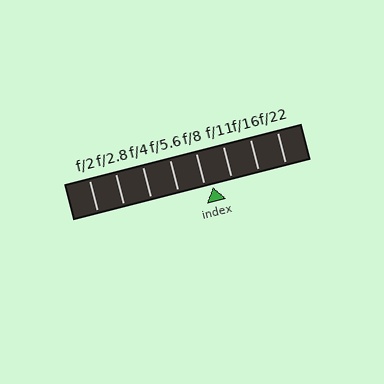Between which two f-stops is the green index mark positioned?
The index mark is between f/8 and f/11.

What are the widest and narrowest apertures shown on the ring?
The widest aperture shown is f/2 and the narrowest is f/22.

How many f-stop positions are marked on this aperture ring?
There are 8 f-stop positions marked.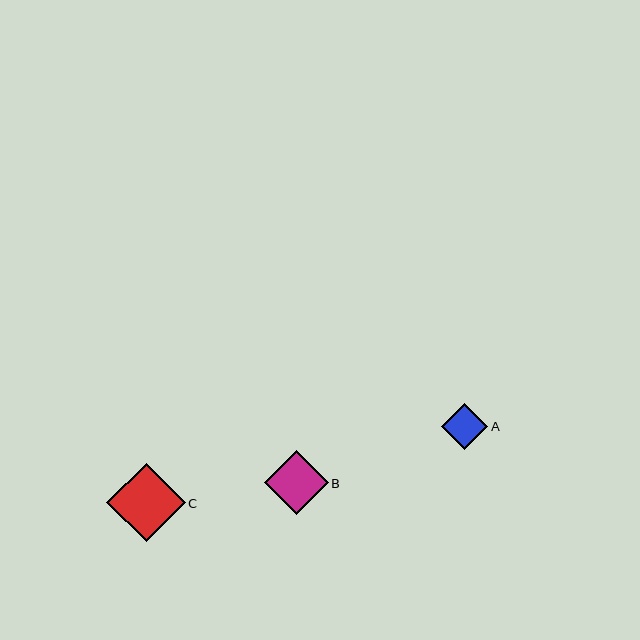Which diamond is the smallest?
Diamond A is the smallest with a size of approximately 46 pixels.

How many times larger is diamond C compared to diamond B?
Diamond C is approximately 1.2 times the size of diamond B.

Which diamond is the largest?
Diamond C is the largest with a size of approximately 78 pixels.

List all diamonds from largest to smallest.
From largest to smallest: C, B, A.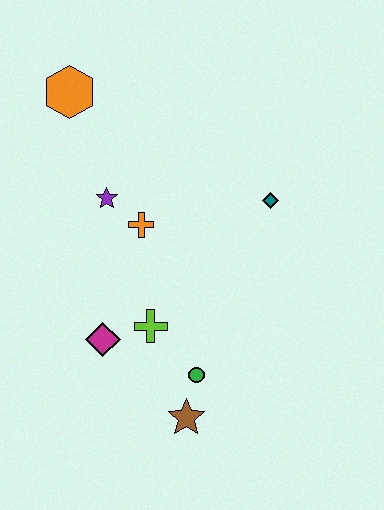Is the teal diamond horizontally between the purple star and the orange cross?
No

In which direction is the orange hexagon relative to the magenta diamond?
The orange hexagon is above the magenta diamond.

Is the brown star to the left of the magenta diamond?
No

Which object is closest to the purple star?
The orange cross is closest to the purple star.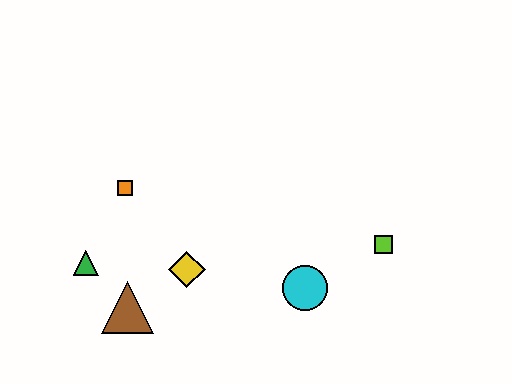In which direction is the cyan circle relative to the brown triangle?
The cyan circle is to the right of the brown triangle.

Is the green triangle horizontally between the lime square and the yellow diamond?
No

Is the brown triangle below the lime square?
Yes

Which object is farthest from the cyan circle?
The green triangle is farthest from the cyan circle.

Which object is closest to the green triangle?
The brown triangle is closest to the green triangle.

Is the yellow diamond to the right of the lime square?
No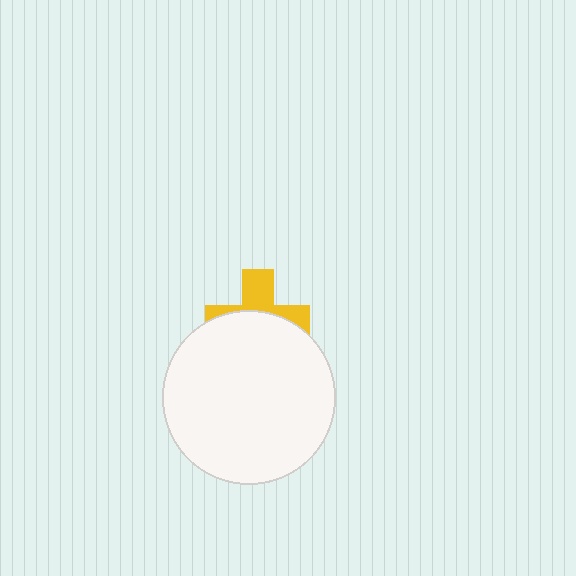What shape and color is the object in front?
The object in front is a white circle.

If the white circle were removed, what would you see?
You would see the complete yellow cross.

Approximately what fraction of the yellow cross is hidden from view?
Roughly 60% of the yellow cross is hidden behind the white circle.